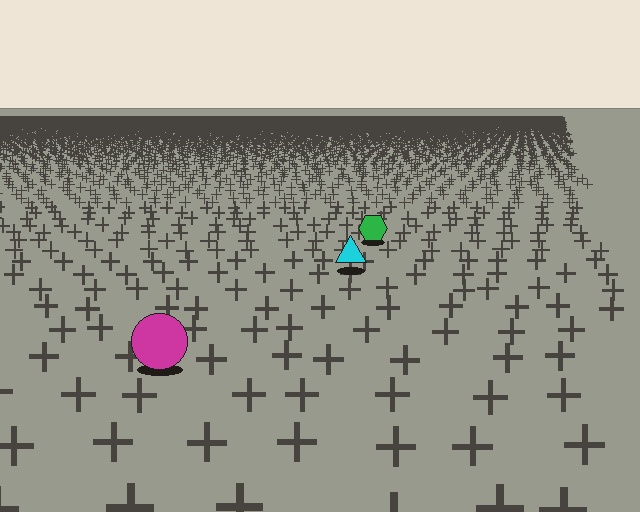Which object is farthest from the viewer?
The green hexagon is farthest from the viewer. It appears smaller and the ground texture around it is denser.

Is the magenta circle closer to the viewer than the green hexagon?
Yes. The magenta circle is closer — you can tell from the texture gradient: the ground texture is coarser near it.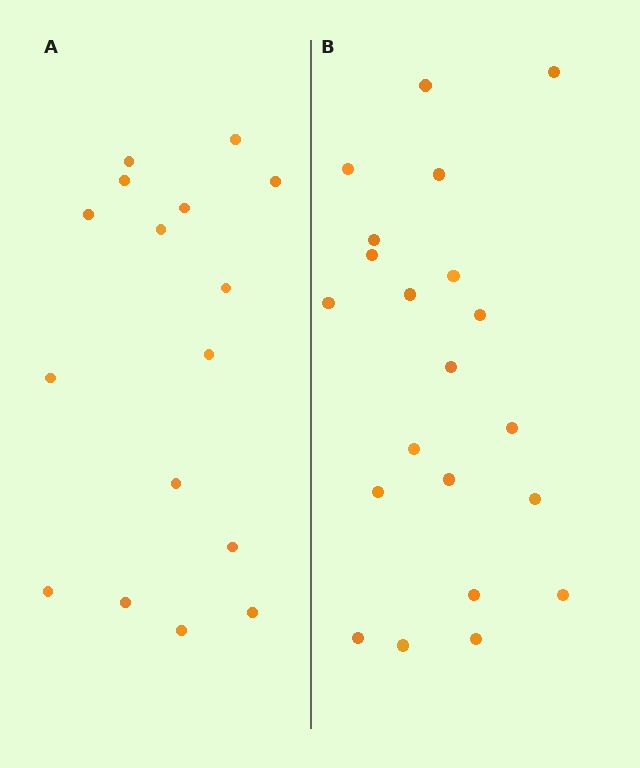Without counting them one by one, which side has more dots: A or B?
Region B (the right region) has more dots.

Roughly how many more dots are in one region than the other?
Region B has about 5 more dots than region A.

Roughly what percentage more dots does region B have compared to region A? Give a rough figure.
About 30% more.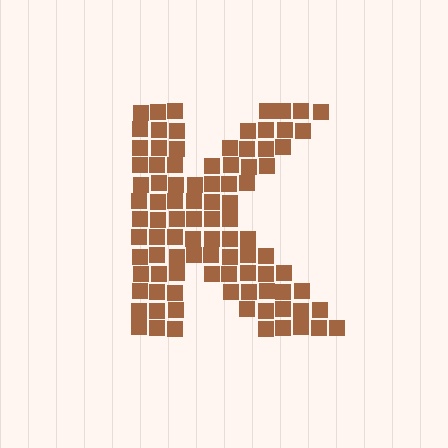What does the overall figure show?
The overall figure shows the letter K.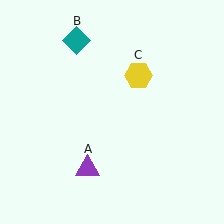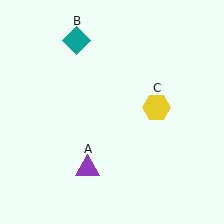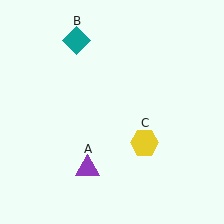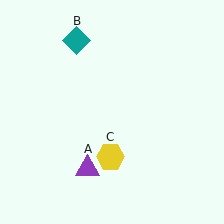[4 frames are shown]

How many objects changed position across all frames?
1 object changed position: yellow hexagon (object C).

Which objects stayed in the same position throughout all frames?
Purple triangle (object A) and teal diamond (object B) remained stationary.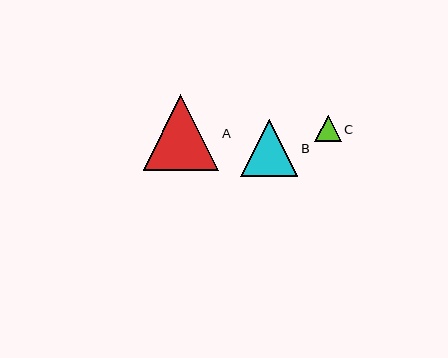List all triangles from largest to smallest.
From largest to smallest: A, B, C.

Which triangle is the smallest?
Triangle C is the smallest with a size of approximately 27 pixels.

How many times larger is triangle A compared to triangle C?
Triangle A is approximately 2.8 times the size of triangle C.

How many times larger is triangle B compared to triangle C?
Triangle B is approximately 2.1 times the size of triangle C.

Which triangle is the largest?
Triangle A is the largest with a size of approximately 76 pixels.